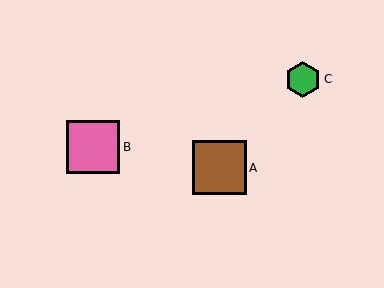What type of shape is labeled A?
Shape A is a brown square.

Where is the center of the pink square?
The center of the pink square is at (93, 147).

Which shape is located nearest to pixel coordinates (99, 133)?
The pink square (labeled B) at (93, 147) is nearest to that location.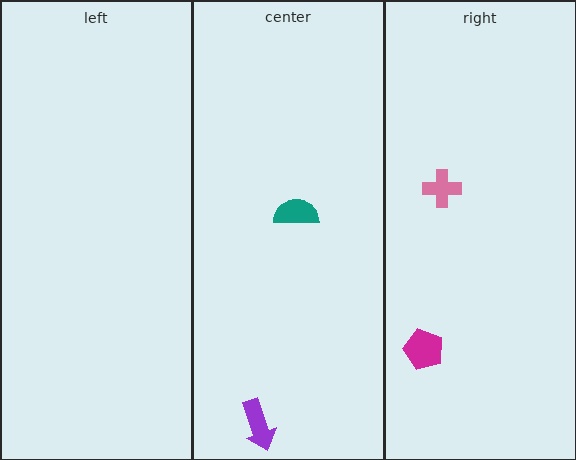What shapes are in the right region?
The pink cross, the magenta pentagon.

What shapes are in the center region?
The teal semicircle, the purple arrow.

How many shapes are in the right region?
2.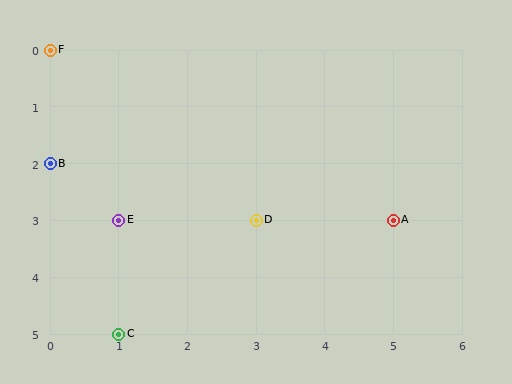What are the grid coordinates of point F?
Point F is at grid coordinates (0, 0).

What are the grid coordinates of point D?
Point D is at grid coordinates (3, 3).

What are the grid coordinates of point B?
Point B is at grid coordinates (0, 2).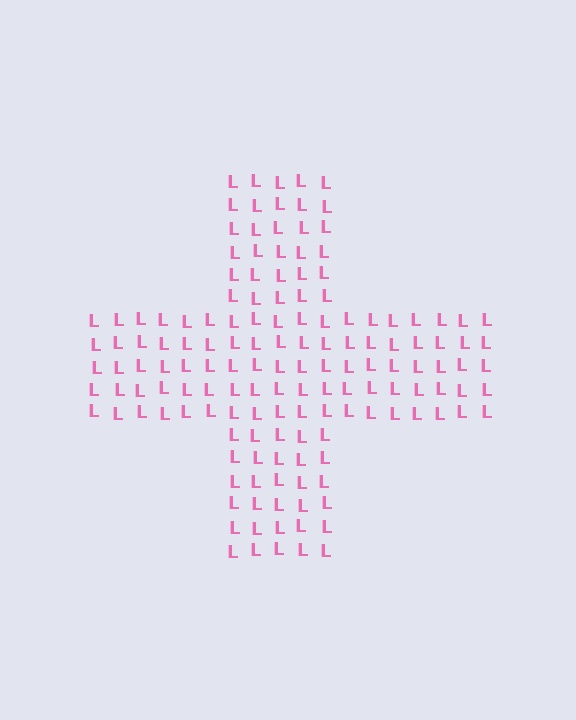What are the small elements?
The small elements are letter L's.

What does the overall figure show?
The overall figure shows a cross.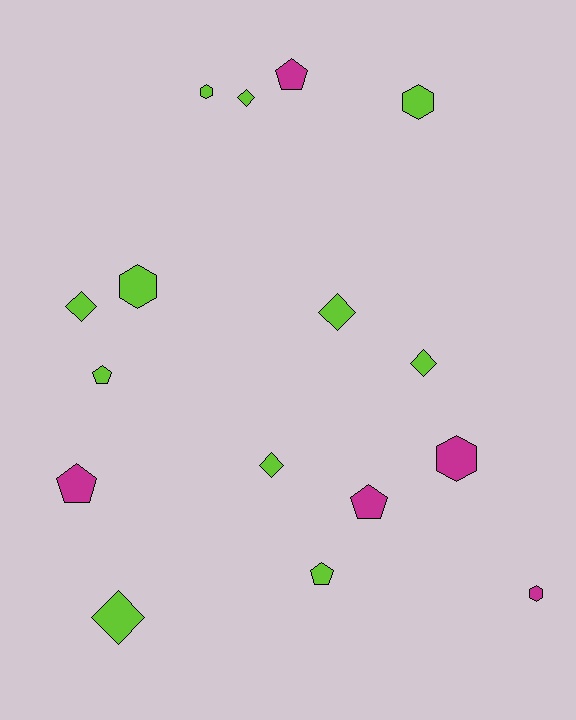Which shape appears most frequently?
Diamond, with 6 objects.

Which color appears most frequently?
Lime, with 11 objects.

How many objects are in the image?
There are 16 objects.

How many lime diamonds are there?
There are 6 lime diamonds.